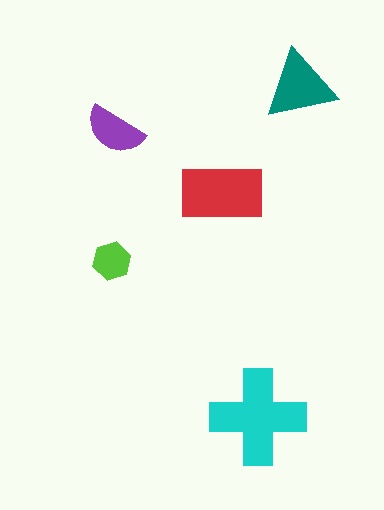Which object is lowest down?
The cyan cross is bottommost.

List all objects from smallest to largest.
The lime hexagon, the purple semicircle, the teal triangle, the red rectangle, the cyan cross.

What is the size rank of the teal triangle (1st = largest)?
3rd.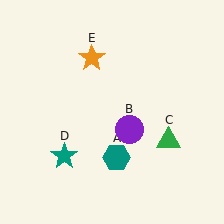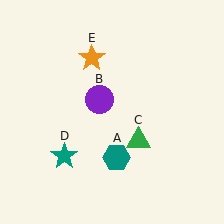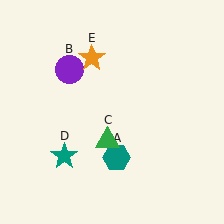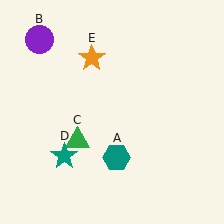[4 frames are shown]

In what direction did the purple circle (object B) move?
The purple circle (object B) moved up and to the left.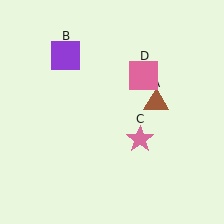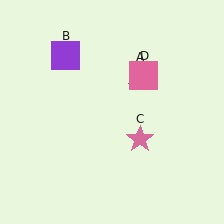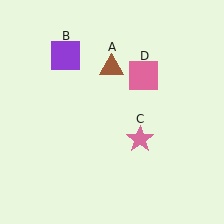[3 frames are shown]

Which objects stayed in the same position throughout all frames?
Purple square (object B) and pink star (object C) and pink square (object D) remained stationary.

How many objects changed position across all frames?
1 object changed position: brown triangle (object A).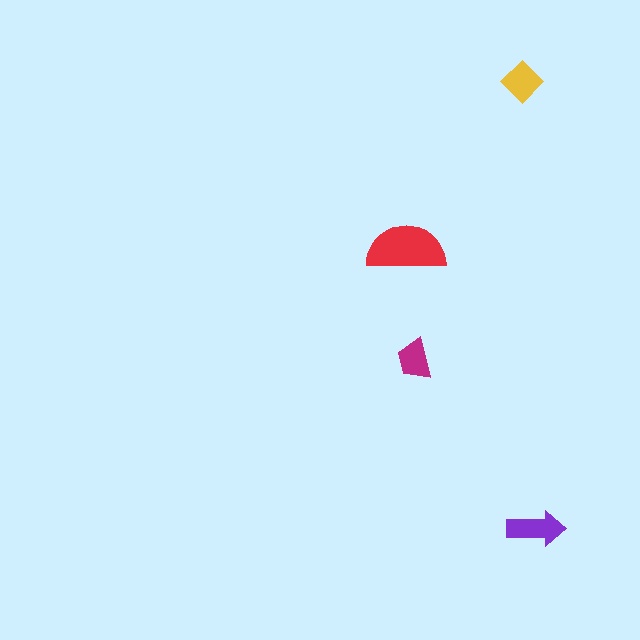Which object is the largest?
The red semicircle.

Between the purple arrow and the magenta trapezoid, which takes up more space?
The purple arrow.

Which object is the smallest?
The magenta trapezoid.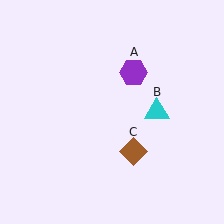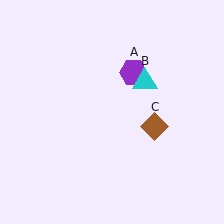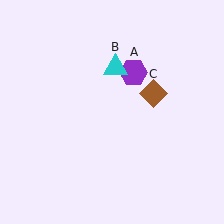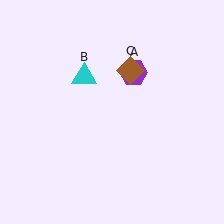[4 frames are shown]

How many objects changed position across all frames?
2 objects changed position: cyan triangle (object B), brown diamond (object C).